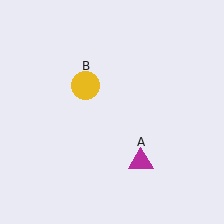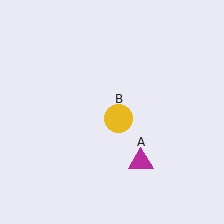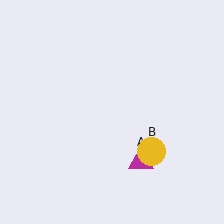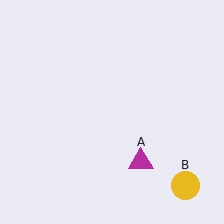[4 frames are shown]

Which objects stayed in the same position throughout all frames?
Magenta triangle (object A) remained stationary.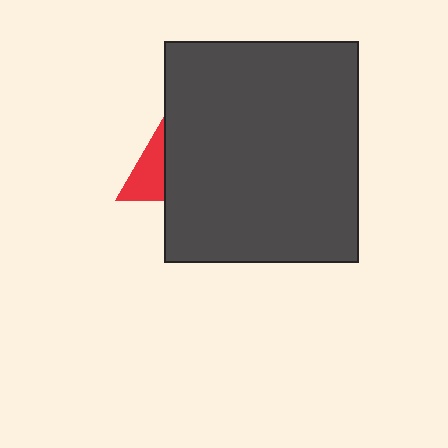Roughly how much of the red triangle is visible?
A small part of it is visible (roughly 40%).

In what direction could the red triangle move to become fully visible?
The red triangle could move left. That would shift it out from behind the dark gray rectangle entirely.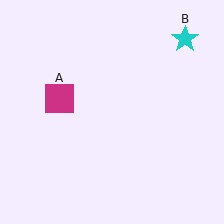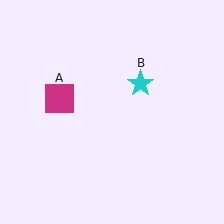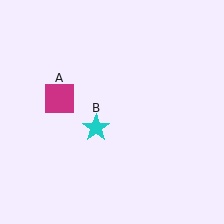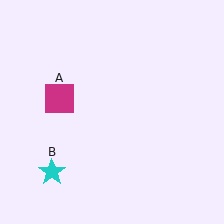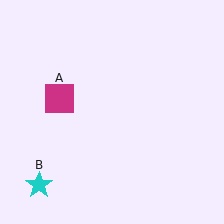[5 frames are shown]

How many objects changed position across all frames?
1 object changed position: cyan star (object B).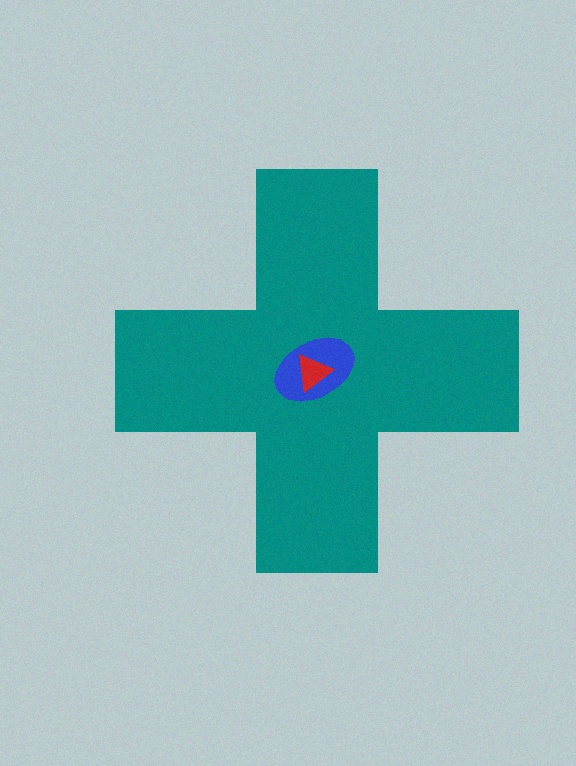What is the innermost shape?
The red triangle.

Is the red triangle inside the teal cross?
Yes.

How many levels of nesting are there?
3.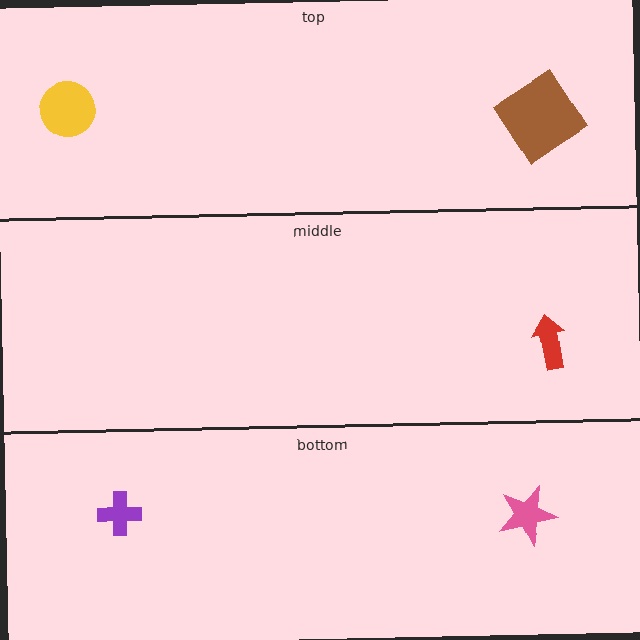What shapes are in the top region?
The yellow circle, the brown diamond.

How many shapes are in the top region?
2.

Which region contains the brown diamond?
The top region.